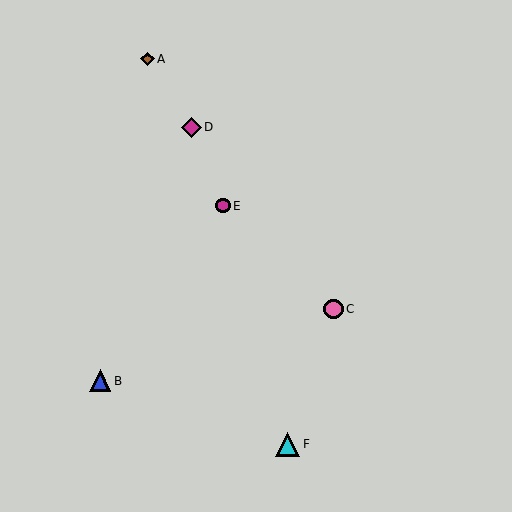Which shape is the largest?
The cyan triangle (labeled F) is the largest.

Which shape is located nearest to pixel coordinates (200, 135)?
The magenta diamond (labeled D) at (192, 127) is nearest to that location.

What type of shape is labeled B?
Shape B is a blue triangle.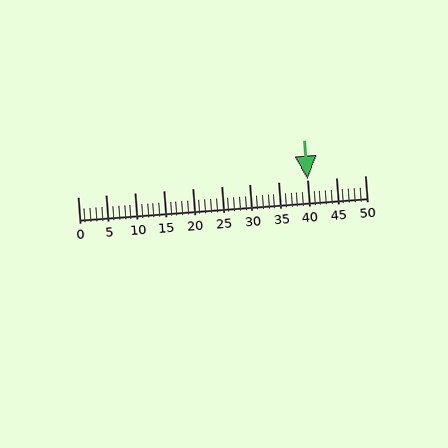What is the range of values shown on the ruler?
The ruler shows values from 0 to 50.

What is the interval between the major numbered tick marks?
The major tick marks are spaced 5 units apart.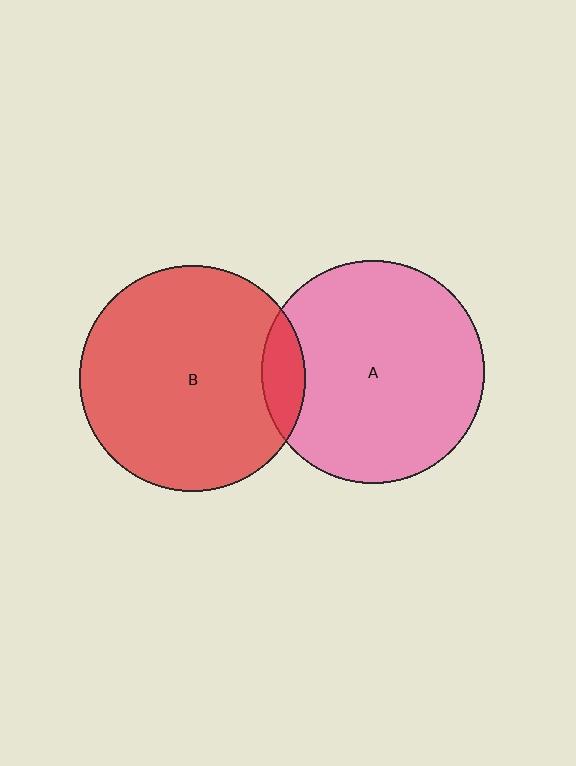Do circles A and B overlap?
Yes.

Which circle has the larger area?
Circle B (red).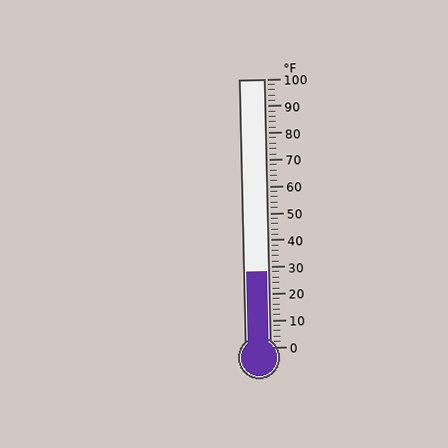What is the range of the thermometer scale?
The thermometer scale ranges from 0°F to 100°F.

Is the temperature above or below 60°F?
The temperature is below 60°F.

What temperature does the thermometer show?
The thermometer shows approximately 28°F.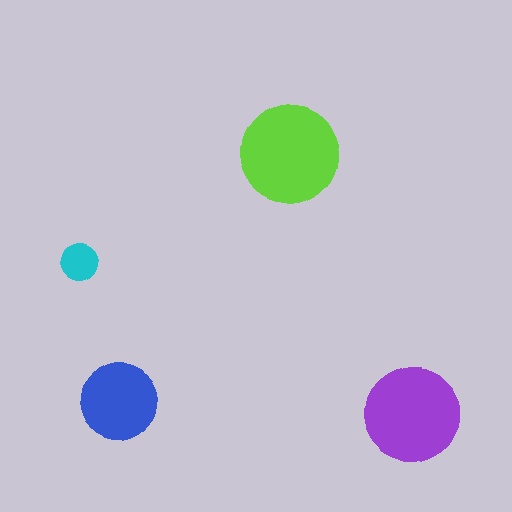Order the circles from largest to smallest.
the lime one, the purple one, the blue one, the cyan one.